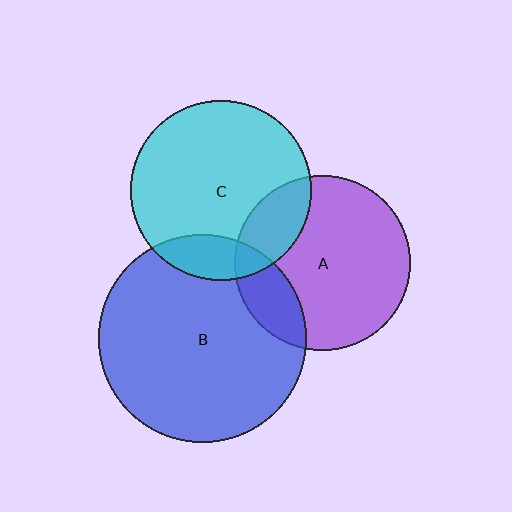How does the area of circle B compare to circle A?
Approximately 1.4 times.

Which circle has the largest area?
Circle B (blue).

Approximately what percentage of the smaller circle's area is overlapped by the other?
Approximately 20%.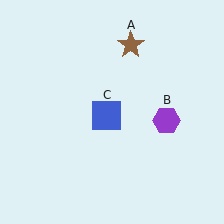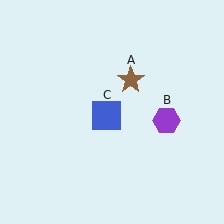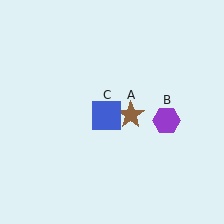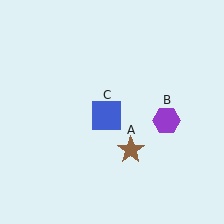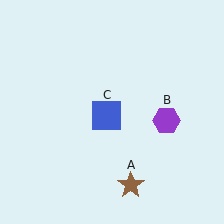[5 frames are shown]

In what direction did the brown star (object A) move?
The brown star (object A) moved down.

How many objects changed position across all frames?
1 object changed position: brown star (object A).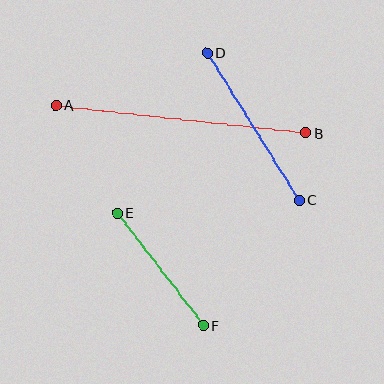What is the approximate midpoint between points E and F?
The midpoint is at approximately (160, 269) pixels.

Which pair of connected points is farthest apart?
Points A and B are farthest apart.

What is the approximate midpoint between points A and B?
The midpoint is at approximately (181, 119) pixels.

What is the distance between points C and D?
The distance is approximately 174 pixels.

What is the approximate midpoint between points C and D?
The midpoint is at approximately (253, 126) pixels.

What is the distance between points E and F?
The distance is approximately 142 pixels.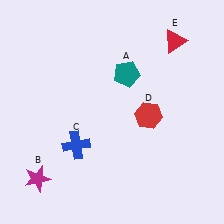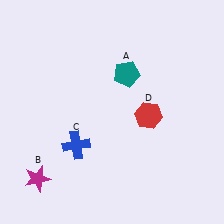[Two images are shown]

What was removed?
The red triangle (E) was removed in Image 2.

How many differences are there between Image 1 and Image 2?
There is 1 difference between the two images.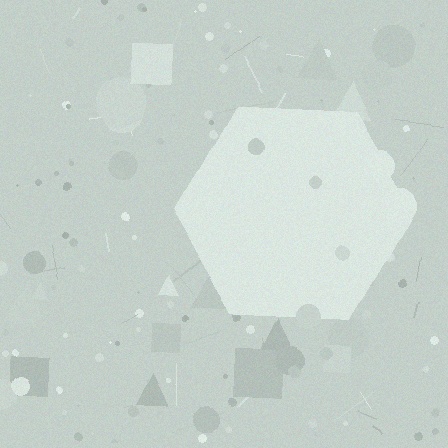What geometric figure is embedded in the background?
A hexagon is embedded in the background.